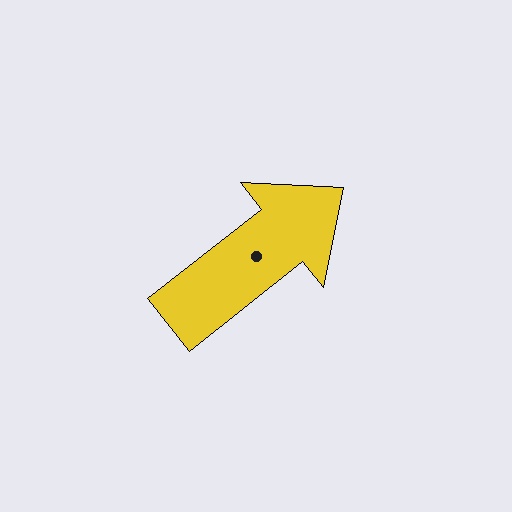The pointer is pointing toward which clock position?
Roughly 2 o'clock.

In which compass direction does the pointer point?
Northeast.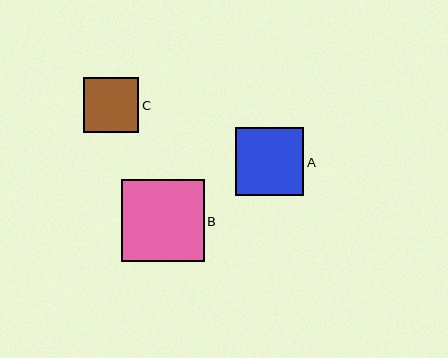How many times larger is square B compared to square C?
Square B is approximately 1.5 times the size of square C.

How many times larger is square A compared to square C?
Square A is approximately 1.2 times the size of square C.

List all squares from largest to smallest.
From largest to smallest: B, A, C.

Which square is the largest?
Square B is the largest with a size of approximately 83 pixels.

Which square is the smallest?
Square C is the smallest with a size of approximately 55 pixels.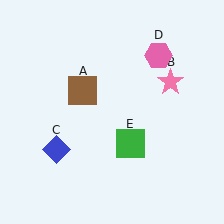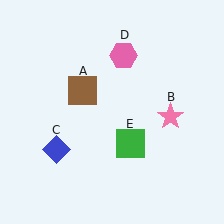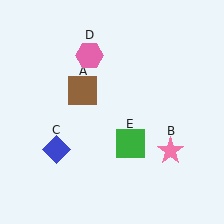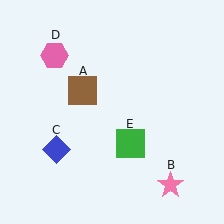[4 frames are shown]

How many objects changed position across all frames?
2 objects changed position: pink star (object B), pink hexagon (object D).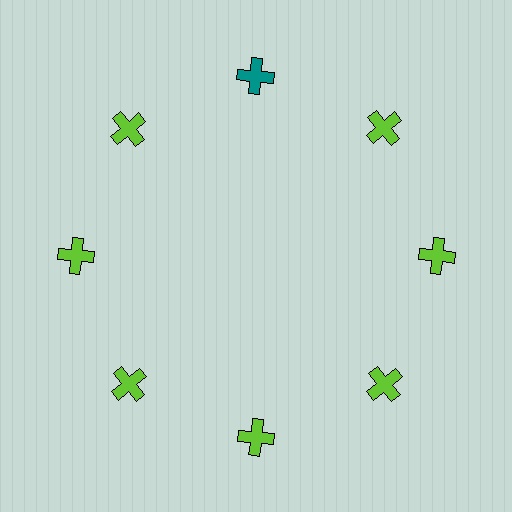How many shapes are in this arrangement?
There are 8 shapes arranged in a ring pattern.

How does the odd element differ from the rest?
It has a different color: teal instead of lime.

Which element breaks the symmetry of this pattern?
The teal cross at roughly the 12 o'clock position breaks the symmetry. All other shapes are lime crosses.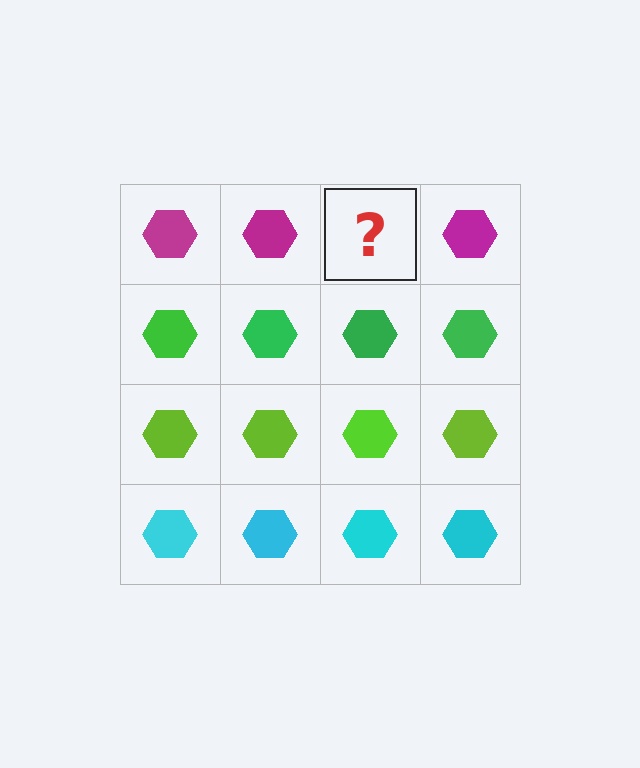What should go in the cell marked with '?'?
The missing cell should contain a magenta hexagon.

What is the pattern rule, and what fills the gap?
The rule is that each row has a consistent color. The gap should be filled with a magenta hexagon.